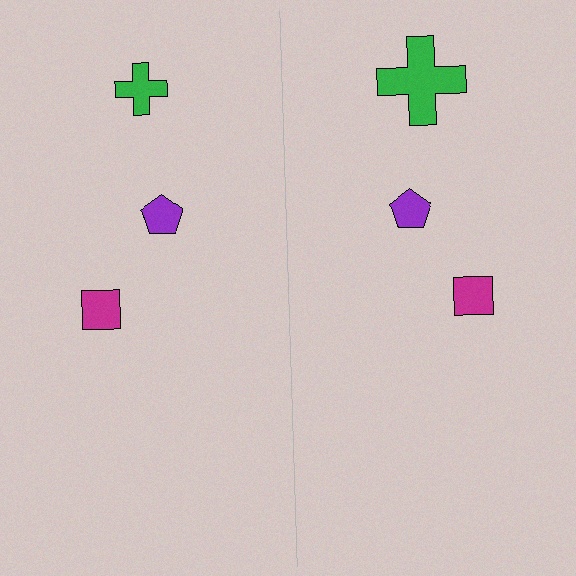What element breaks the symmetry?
The green cross on the right side has a different size than its mirror counterpart.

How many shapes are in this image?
There are 6 shapes in this image.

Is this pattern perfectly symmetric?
No, the pattern is not perfectly symmetric. The green cross on the right side has a different size than its mirror counterpart.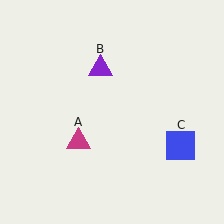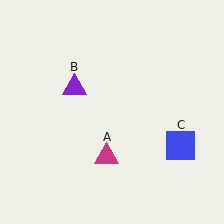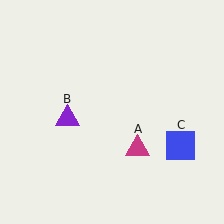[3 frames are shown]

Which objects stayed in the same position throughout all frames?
Blue square (object C) remained stationary.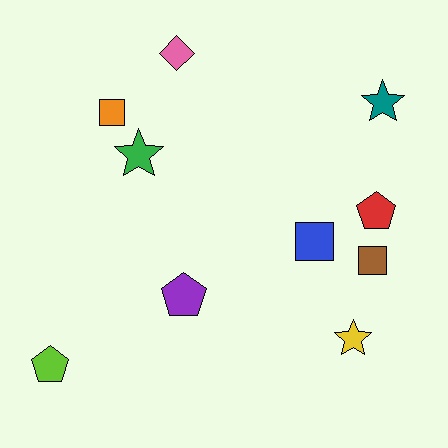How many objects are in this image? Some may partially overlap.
There are 10 objects.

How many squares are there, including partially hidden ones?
There are 3 squares.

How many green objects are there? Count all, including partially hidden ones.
There is 1 green object.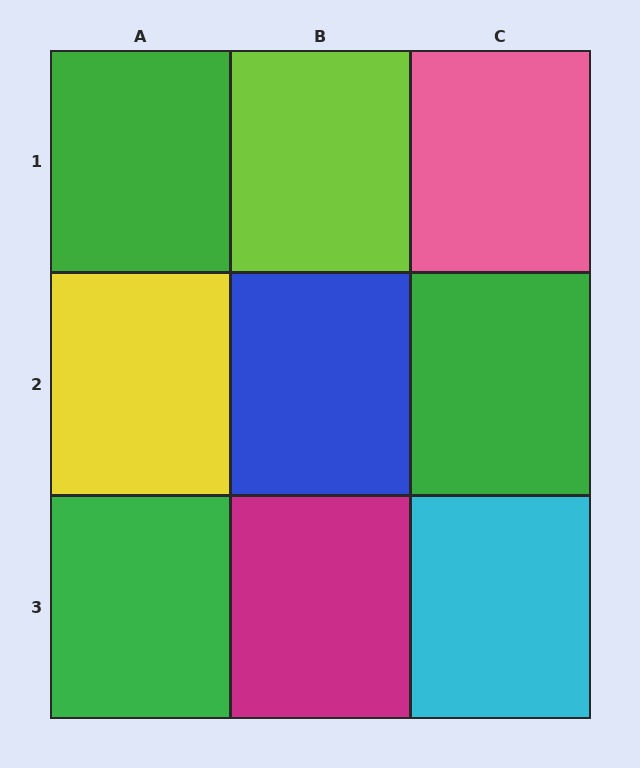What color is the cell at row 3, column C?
Cyan.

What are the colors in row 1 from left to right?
Green, lime, pink.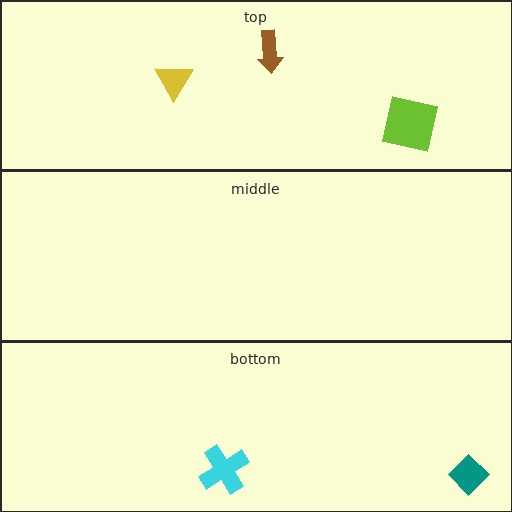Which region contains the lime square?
The top region.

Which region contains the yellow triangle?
The top region.